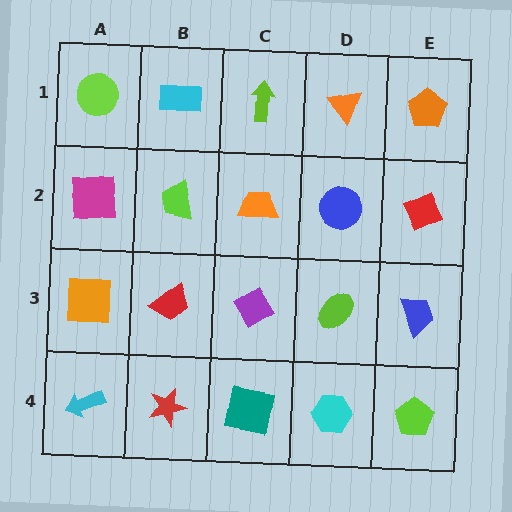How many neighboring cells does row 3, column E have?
3.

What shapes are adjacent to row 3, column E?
A red diamond (row 2, column E), a lime pentagon (row 4, column E), a lime ellipse (row 3, column D).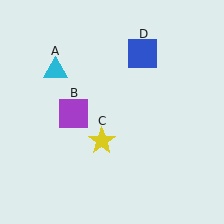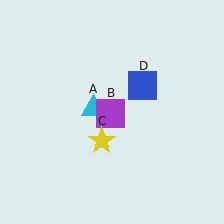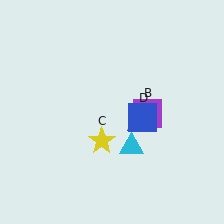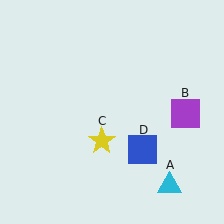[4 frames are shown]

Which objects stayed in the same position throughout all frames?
Yellow star (object C) remained stationary.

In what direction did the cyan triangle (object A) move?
The cyan triangle (object A) moved down and to the right.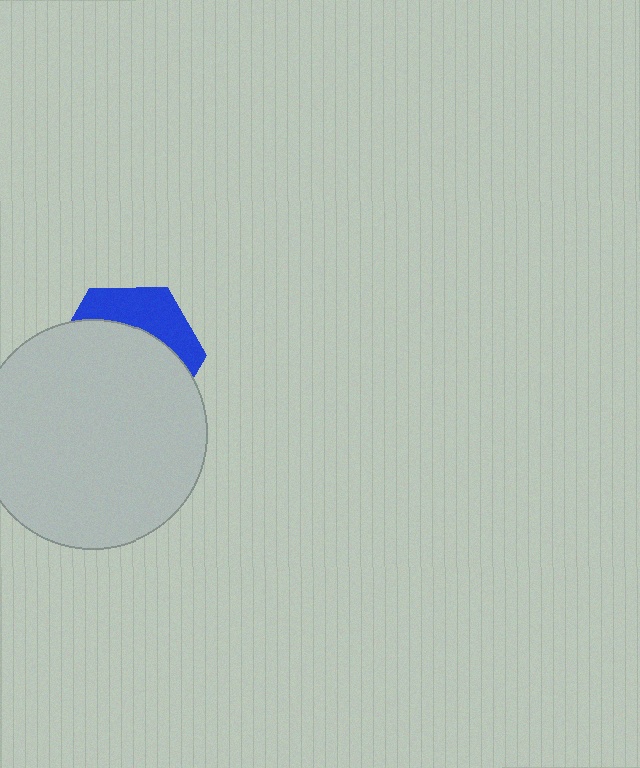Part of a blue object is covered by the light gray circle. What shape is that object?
It is a hexagon.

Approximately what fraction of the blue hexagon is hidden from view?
Roughly 69% of the blue hexagon is hidden behind the light gray circle.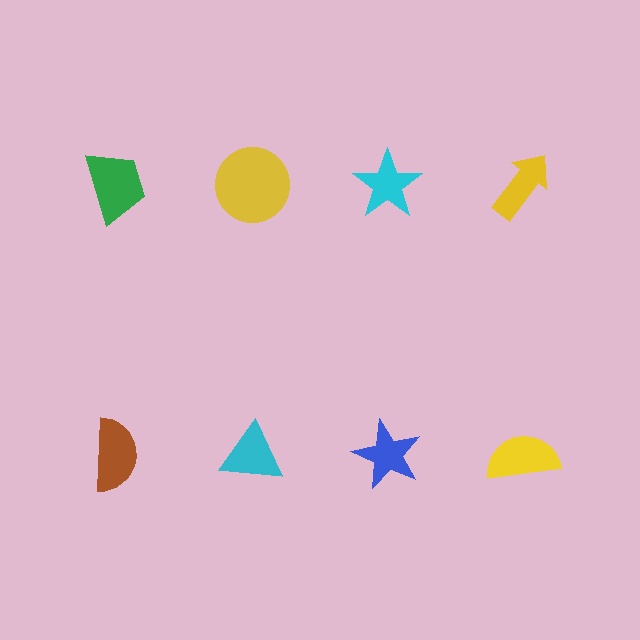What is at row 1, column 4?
A yellow arrow.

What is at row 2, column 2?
A cyan triangle.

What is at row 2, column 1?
A brown semicircle.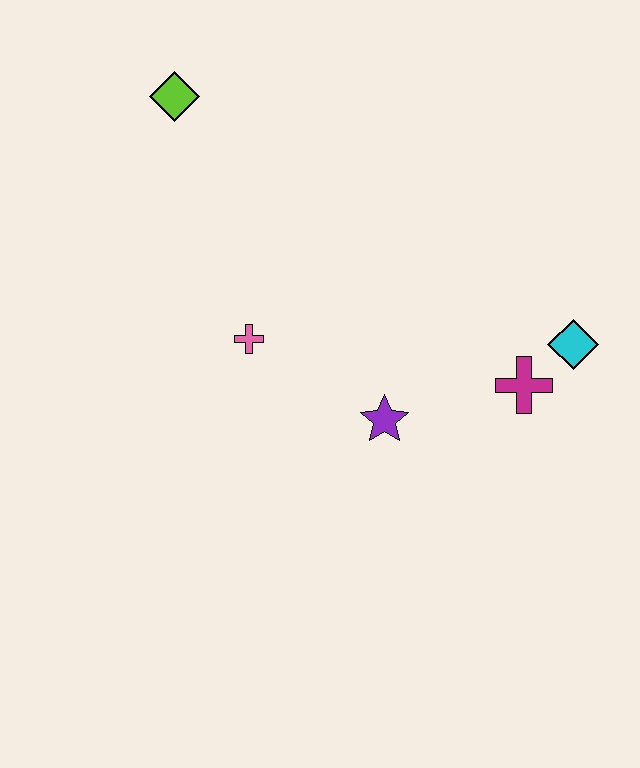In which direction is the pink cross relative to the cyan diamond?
The pink cross is to the left of the cyan diamond.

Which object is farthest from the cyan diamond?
The lime diamond is farthest from the cyan diamond.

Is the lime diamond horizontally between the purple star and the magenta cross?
No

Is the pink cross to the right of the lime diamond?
Yes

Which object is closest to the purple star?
The magenta cross is closest to the purple star.